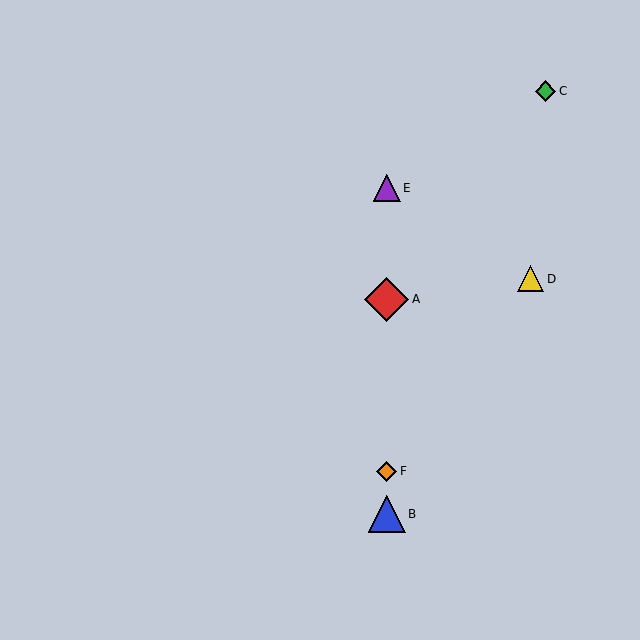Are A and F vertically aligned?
Yes, both are at x≈387.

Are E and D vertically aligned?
No, E is at x≈387 and D is at x≈531.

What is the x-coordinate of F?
Object F is at x≈387.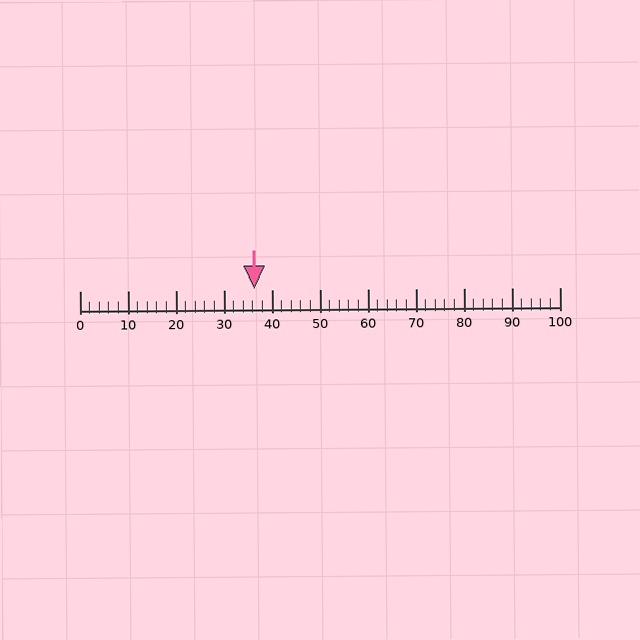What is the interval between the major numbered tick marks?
The major tick marks are spaced 10 units apart.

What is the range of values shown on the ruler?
The ruler shows values from 0 to 100.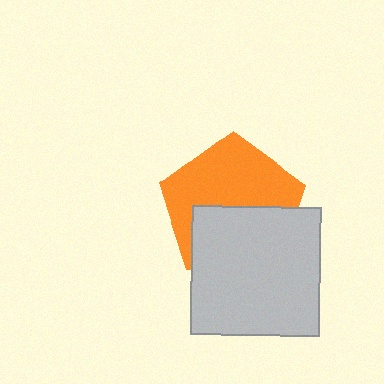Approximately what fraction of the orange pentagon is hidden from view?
Roughly 44% of the orange pentagon is hidden behind the light gray square.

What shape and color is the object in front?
The object in front is a light gray square.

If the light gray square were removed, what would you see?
You would see the complete orange pentagon.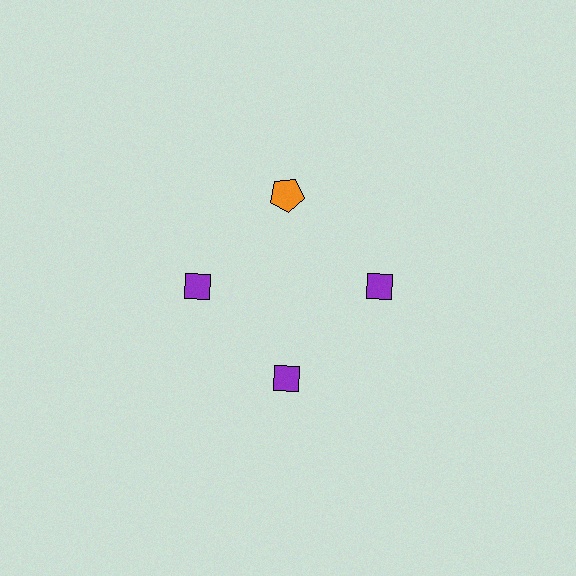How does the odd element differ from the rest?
It differs in both color (orange instead of purple) and shape (pentagon instead of diamond).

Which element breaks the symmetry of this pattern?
The orange pentagon at roughly the 12 o'clock position breaks the symmetry. All other shapes are purple diamonds.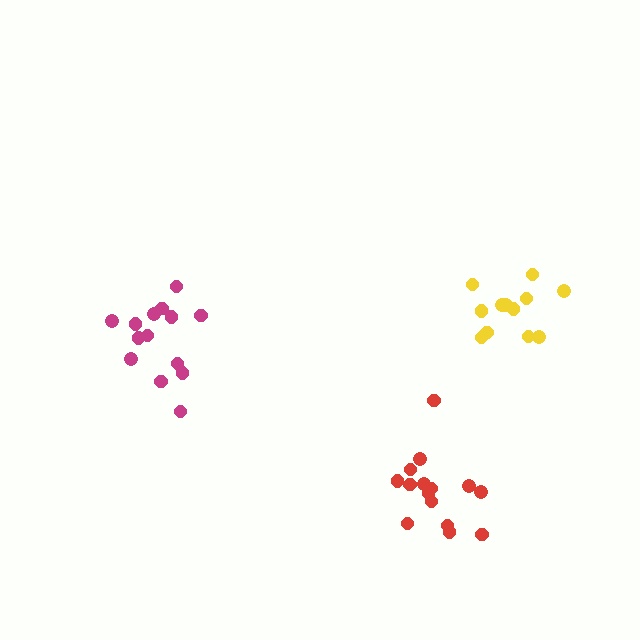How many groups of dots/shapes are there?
There are 3 groups.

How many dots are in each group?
Group 1: 14 dots, Group 2: 12 dots, Group 3: 15 dots (41 total).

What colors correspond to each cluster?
The clusters are colored: magenta, yellow, red.